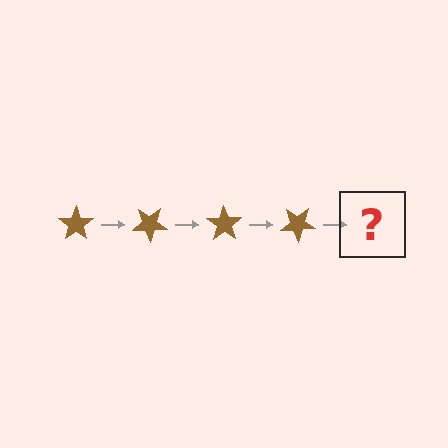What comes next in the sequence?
The next element should be a brown star rotated 140 degrees.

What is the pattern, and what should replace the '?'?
The pattern is that the star rotates 35 degrees each step. The '?' should be a brown star rotated 140 degrees.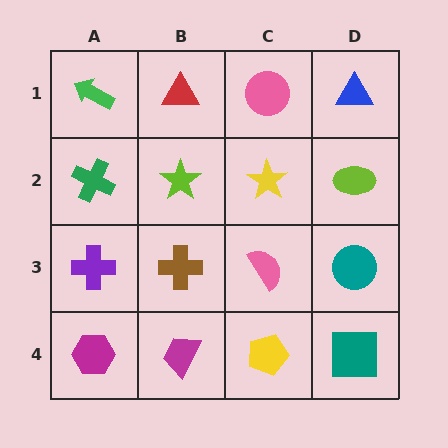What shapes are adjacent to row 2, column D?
A blue triangle (row 1, column D), a teal circle (row 3, column D), a yellow star (row 2, column C).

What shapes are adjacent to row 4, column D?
A teal circle (row 3, column D), a yellow pentagon (row 4, column C).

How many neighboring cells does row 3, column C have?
4.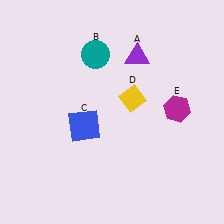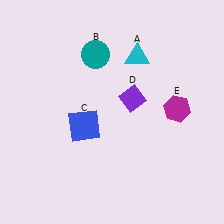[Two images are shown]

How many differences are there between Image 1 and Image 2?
There are 2 differences between the two images.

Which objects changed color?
A changed from purple to cyan. D changed from yellow to purple.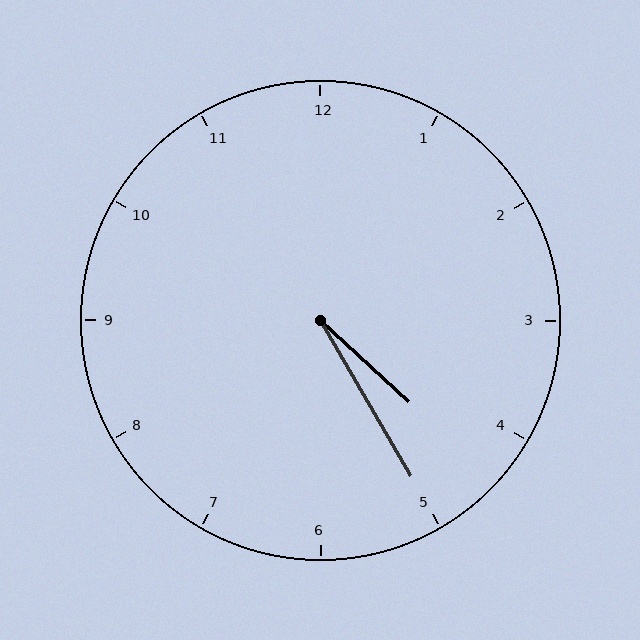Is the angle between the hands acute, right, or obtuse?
It is acute.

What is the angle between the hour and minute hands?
Approximately 18 degrees.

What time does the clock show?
4:25.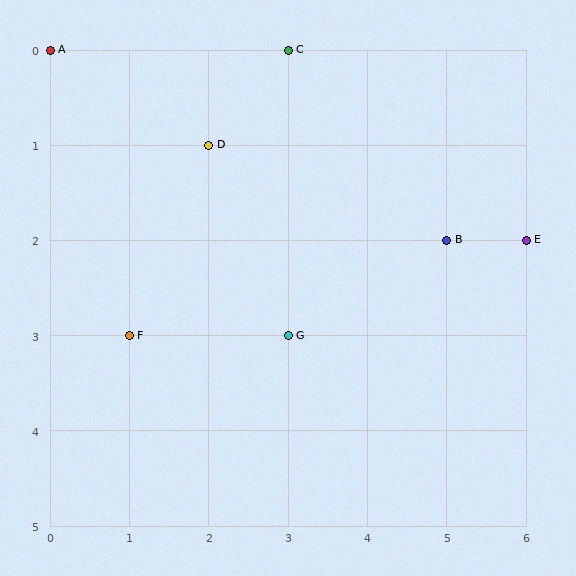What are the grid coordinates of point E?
Point E is at grid coordinates (6, 2).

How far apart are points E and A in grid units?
Points E and A are 6 columns and 2 rows apart (about 6.3 grid units diagonally).